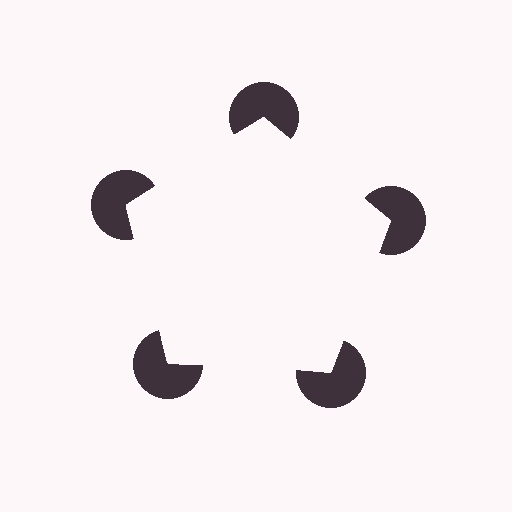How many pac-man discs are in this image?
There are 5 — one at each vertex of the illusory pentagon.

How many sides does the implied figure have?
5 sides.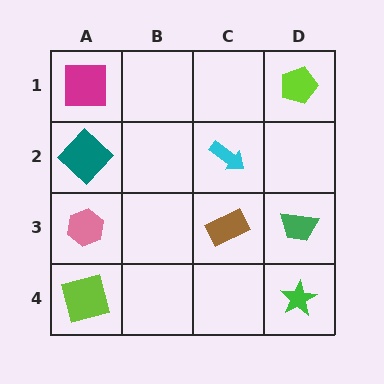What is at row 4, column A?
A lime square.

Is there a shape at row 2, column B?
No, that cell is empty.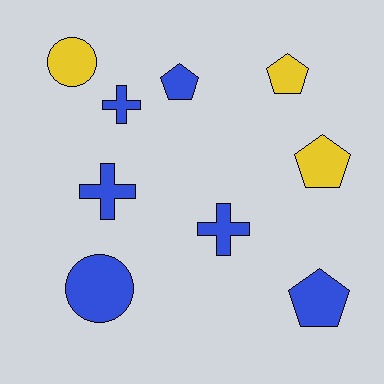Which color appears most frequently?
Blue, with 6 objects.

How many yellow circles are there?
There is 1 yellow circle.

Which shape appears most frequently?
Pentagon, with 4 objects.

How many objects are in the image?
There are 9 objects.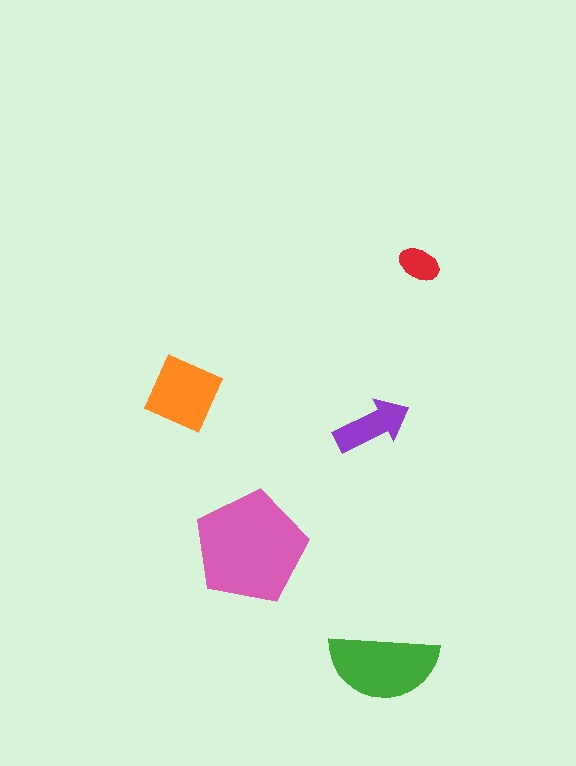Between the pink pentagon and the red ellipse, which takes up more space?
The pink pentagon.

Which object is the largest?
The pink pentagon.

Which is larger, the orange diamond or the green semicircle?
The green semicircle.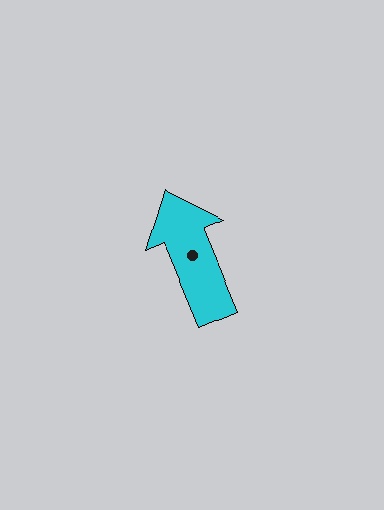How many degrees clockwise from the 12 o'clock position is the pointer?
Approximately 337 degrees.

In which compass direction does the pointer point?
Northwest.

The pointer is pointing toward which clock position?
Roughly 11 o'clock.